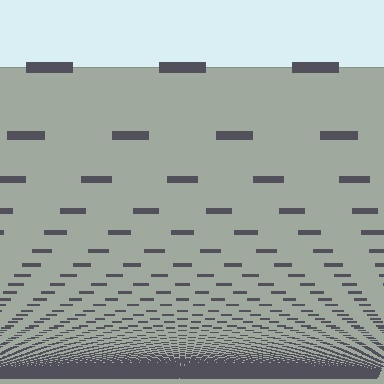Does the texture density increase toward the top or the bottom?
Density increases toward the bottom.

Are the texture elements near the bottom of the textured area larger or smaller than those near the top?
Smaller. The gradient is inverted — elements near the bottom are smaller and denser.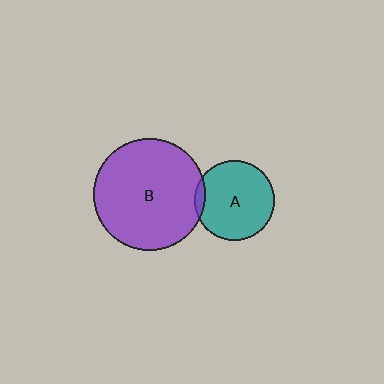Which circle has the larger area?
Circle B (purple).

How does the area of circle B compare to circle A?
Approximately 2.0 times.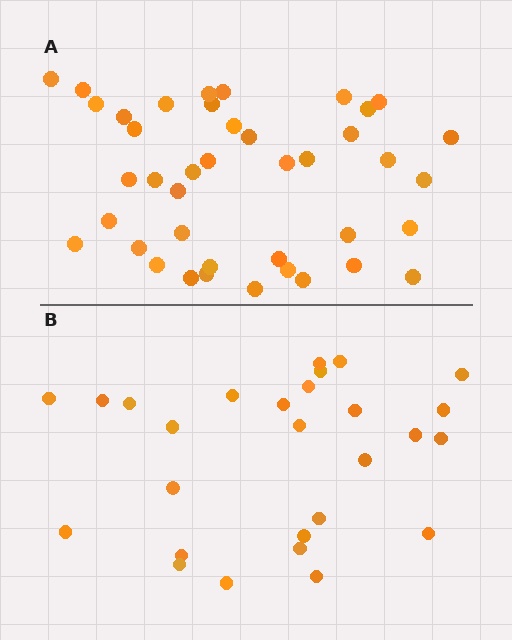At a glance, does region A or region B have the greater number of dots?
Region A (the top region) has more dots.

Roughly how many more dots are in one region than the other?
Region A has approximately 15 more dots than region B.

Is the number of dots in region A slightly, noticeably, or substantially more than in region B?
Region A has substantially more. The ratio is roughly 1.5 to 1.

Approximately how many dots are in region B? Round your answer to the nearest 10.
About 30 dots. (The exact count is 27, which rounds to 30.)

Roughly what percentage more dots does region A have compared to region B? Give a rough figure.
About 50% more.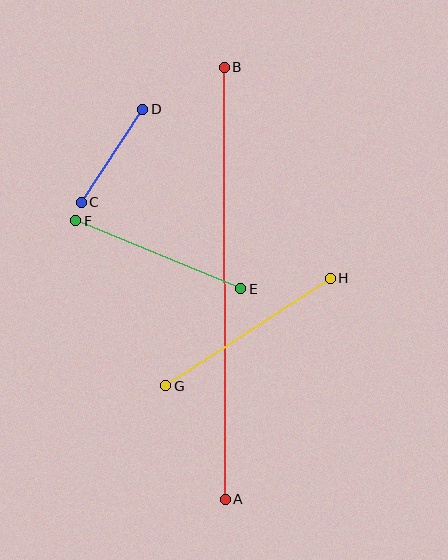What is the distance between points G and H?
The distance is approximately 196 pixels.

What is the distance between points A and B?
The distance is approximately 432 pixels.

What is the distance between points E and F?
The distance is approximately 178 pixels.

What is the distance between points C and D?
The distance is approximately 112 pixels.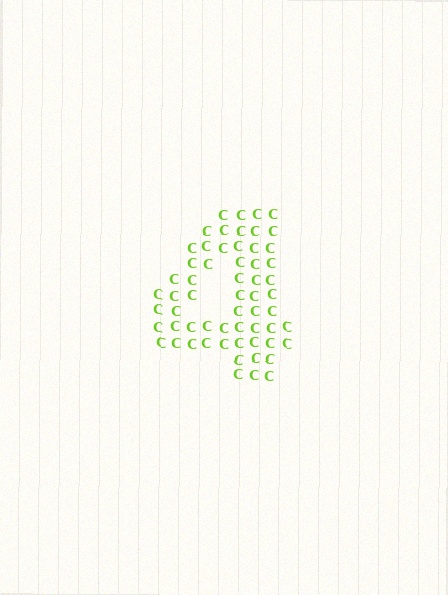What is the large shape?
The large shape is the digit 4.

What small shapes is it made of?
It is made of small letter C's.